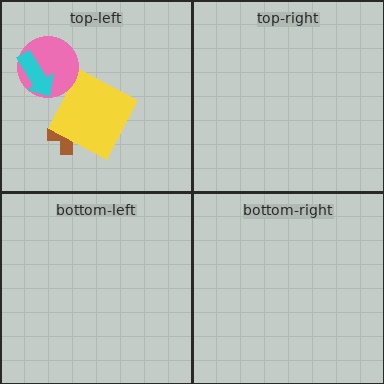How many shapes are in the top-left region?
4.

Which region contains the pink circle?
The top-left region.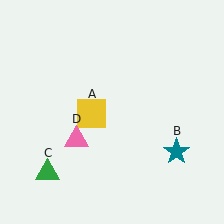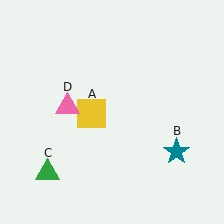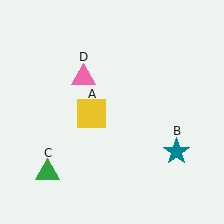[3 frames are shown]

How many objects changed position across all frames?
1 object changed position: pink triangle (object D).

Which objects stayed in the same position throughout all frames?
Yellow square (object A) and teal star (object B) and green triangle (object C) remained stationary.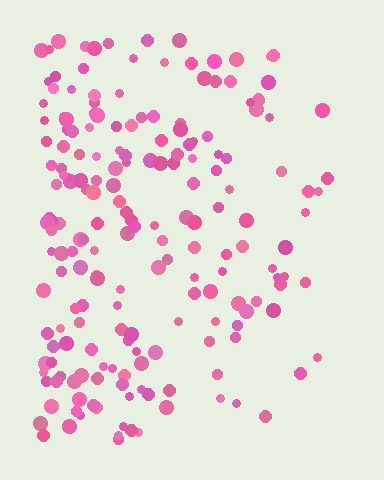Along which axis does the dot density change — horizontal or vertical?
Horizontal.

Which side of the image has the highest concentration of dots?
The left.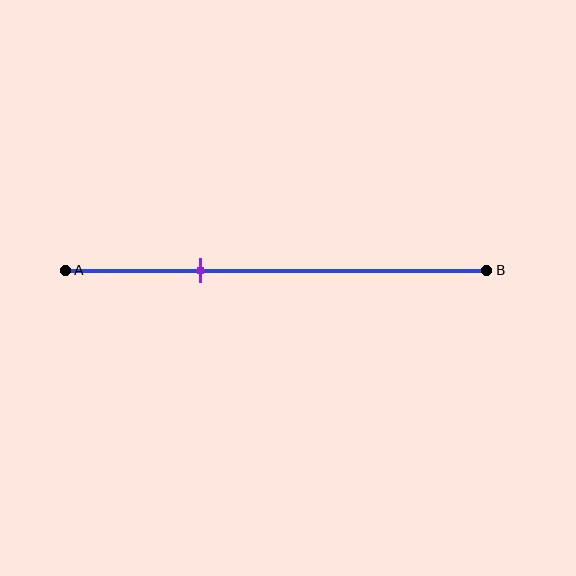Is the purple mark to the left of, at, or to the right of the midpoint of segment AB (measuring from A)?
The purple mark is to the left of the midpoint of segment AB.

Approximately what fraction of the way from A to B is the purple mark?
The purple mark is approximately 30% of the way from A to B.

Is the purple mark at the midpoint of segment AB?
No, the mark is at about 30% from A, not at the 50% midpoint.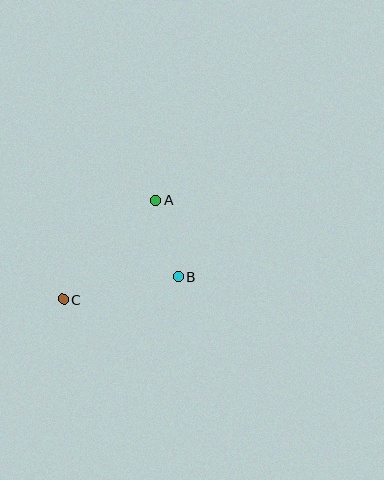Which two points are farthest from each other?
Points A and C are farthest from each other.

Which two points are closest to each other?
Points A and B are closest to each other.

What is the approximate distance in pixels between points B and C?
The distance between B and C is approximately 117 pixels.